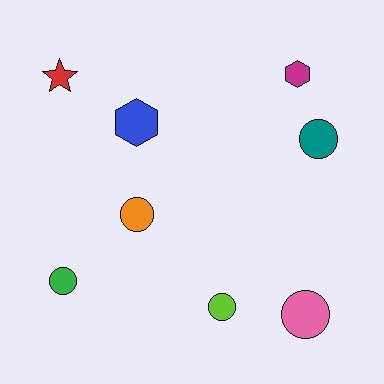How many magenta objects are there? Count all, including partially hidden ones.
There is 1 magenta object.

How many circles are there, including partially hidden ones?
There are 5 circles.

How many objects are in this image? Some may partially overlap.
There are 8 objects.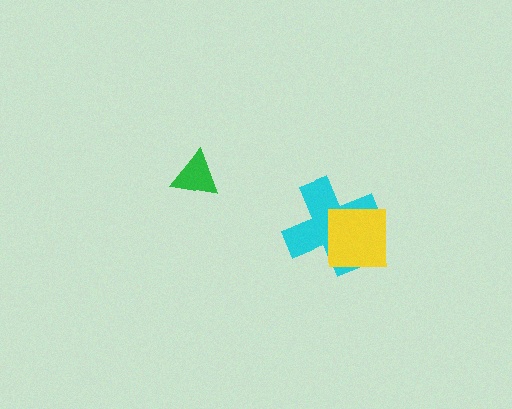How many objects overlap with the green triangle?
0 objects overlap with the green triangle.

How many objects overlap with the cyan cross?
1 object overlaps with the cyan cross.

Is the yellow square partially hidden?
No, no other shape covers it.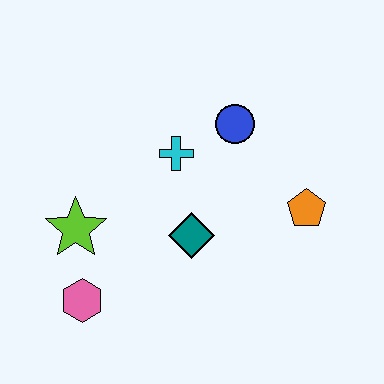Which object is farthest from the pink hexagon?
The orange pentagon is farthest from the pink hexagon.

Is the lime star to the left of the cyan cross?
Yes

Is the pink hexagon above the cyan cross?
No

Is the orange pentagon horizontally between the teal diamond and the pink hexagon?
No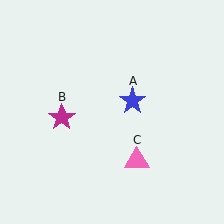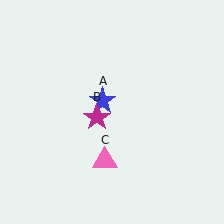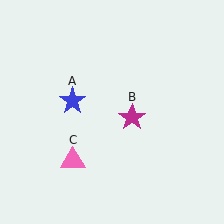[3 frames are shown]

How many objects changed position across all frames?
3 objects changed position: blue star (object A), magenta star (object B), pink triangle (object C).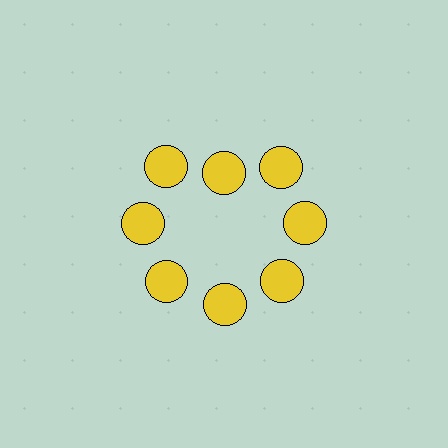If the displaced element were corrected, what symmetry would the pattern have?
It would have 8-fold rotational symmetry — the pattern would map onto itself every 45 degrees.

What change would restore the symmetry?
The symmetry would be restored by moving it outward, back onto the ring so that all 8 circles sit at equal angles and equal distance from the center.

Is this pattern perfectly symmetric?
No. The 8 yellow circles are arranged in a ring, but one element near the 12 o'clock position is pulled inward toward the center, breaking the 8-fold rotational symmetry.